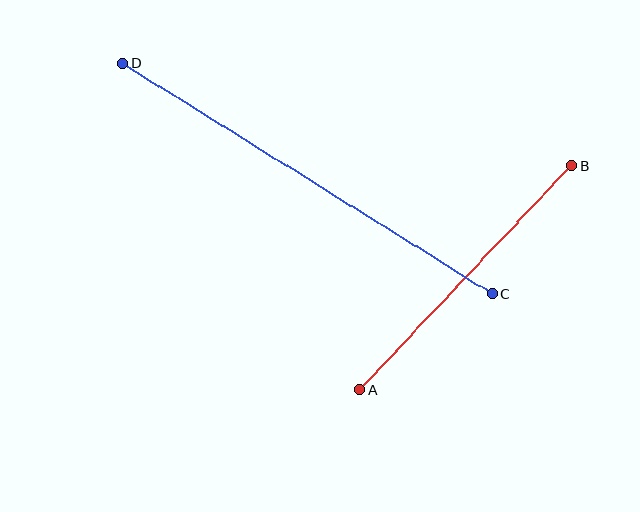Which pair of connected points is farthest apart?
Points C and D are farthest apart.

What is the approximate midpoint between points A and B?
The midpoint is at approximately (466, 278) pixels.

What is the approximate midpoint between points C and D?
The midpoint is at approximately (307, 179) pixels.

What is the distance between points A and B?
The distance is approximately 309 pixels.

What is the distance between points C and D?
The distance is approximately 436 pixels.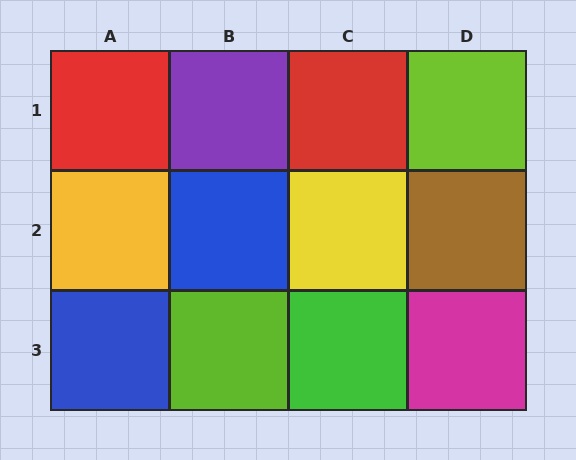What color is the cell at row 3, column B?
Lime.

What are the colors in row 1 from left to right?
Red, purple, red, lime.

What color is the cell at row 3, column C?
Green.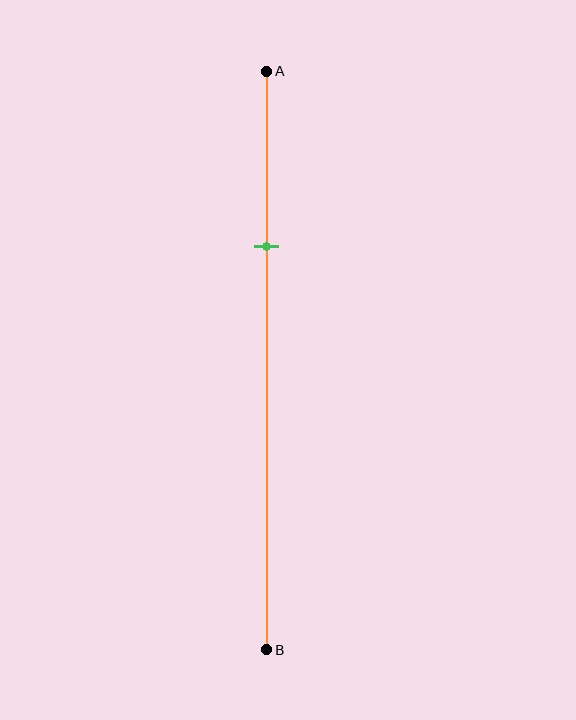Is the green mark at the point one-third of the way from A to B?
No, the mark is at about 30% from A, not at the 33% one-third point.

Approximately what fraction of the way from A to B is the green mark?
The green mark is approximately 30% of the way from A to B.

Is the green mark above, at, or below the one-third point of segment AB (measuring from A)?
The green mark is above the one-third point of segment AB.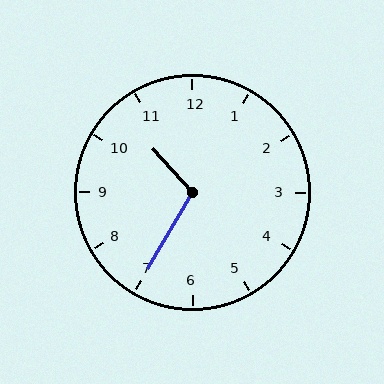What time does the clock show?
10:35.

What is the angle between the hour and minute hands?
Approximately 108 degrees.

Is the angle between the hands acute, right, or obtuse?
It is obtuse.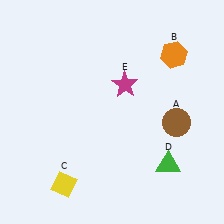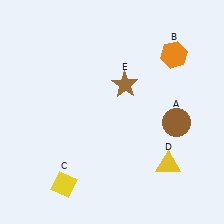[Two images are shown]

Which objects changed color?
D changed from green to yellow. E changed from magenta to brown.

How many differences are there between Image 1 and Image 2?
There are 2 differences between the two images.